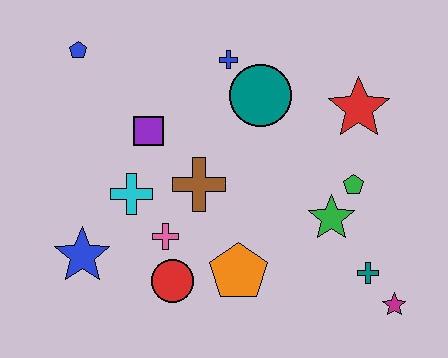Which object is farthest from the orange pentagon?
The blue pentagon is farthest from the orange pentagon.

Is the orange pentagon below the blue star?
Yes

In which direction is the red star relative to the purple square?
The red star is to the right of the purple square.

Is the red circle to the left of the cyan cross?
No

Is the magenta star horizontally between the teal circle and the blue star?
No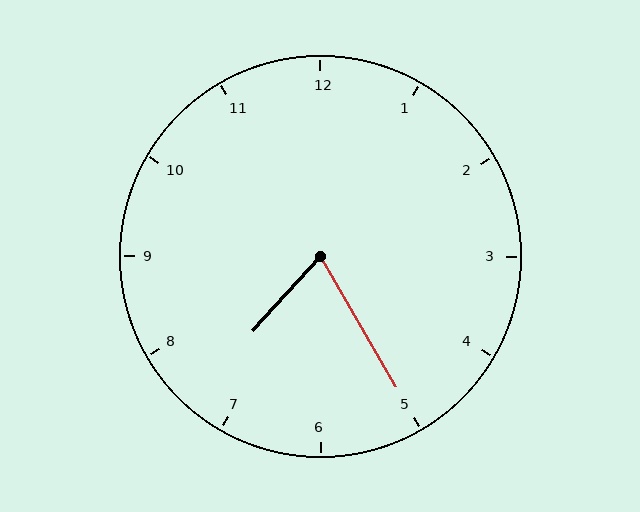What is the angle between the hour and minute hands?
Approximately 72 degrees.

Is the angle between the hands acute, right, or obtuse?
It is acute.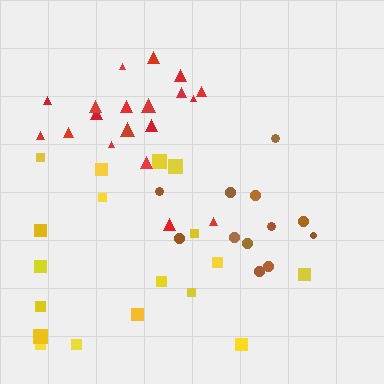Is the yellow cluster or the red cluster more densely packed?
Red.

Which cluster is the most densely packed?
Red.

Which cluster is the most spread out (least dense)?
Yellow.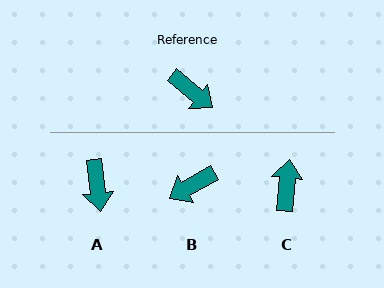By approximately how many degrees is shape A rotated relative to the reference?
Approximately 44 degrees clockwise.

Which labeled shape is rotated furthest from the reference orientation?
C, about 124 degrees away.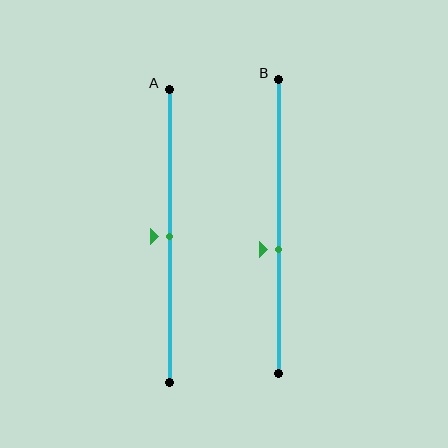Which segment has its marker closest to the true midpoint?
Segment A has its marker closest to the true midpoint.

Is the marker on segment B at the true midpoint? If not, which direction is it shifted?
No, the marker on segment B is shifted downward by about 8% of the segment length.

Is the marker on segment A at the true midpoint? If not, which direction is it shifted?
Yes, the marker on segment A is at the true midpoint.